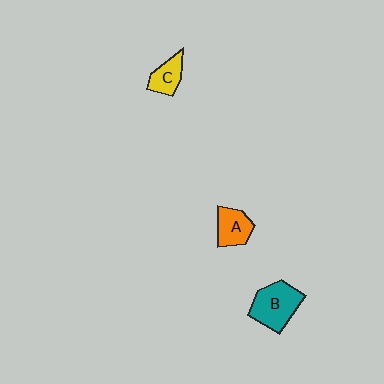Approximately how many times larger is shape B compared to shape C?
Approximately 1.8 times.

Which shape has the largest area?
Shape B (teal).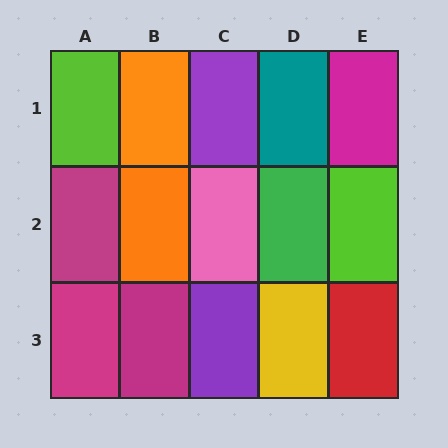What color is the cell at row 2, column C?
Pink.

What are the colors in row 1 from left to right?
Lime, orange, purple, teal, magenta.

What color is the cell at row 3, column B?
Magenta.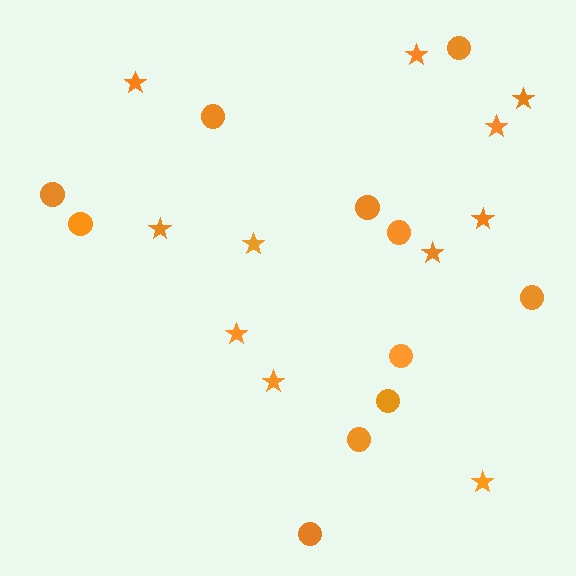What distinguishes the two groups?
There are 2 groups: one group of circles (11) and one group of stars (11).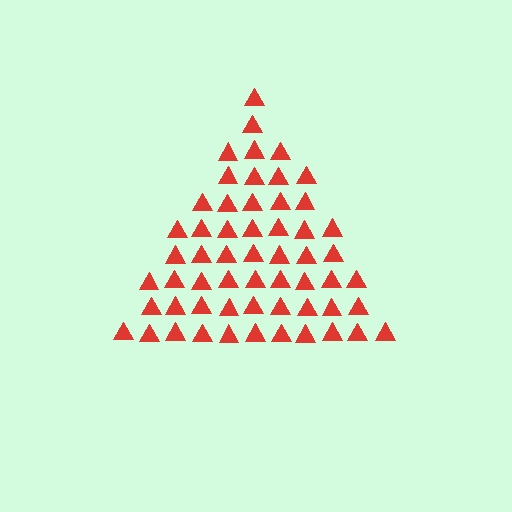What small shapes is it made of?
It is made of small triangles.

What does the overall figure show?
The overall figure shows a triangle.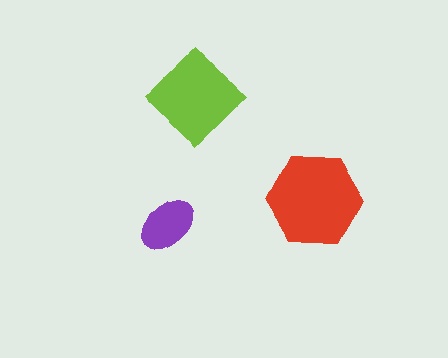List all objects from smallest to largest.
The purple ellipse, the lime diamond, the red hexagon.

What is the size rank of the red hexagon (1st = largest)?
1st.